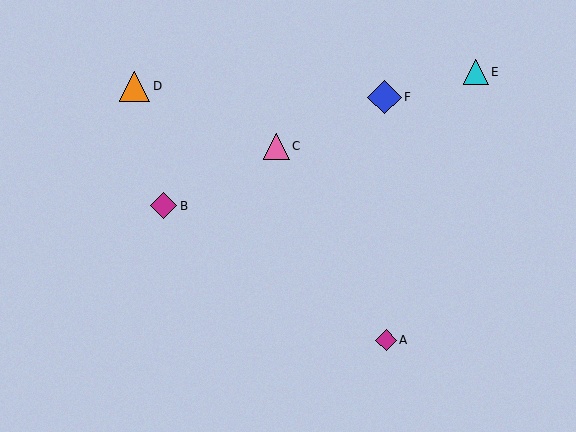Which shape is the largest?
The blue diamond (labeled F) is the largest.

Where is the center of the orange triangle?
The center of the orange triangle is at (135, 86).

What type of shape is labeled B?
Shape B is a magenta diamond.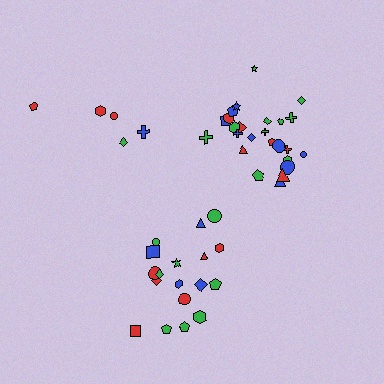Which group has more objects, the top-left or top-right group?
The top-right group.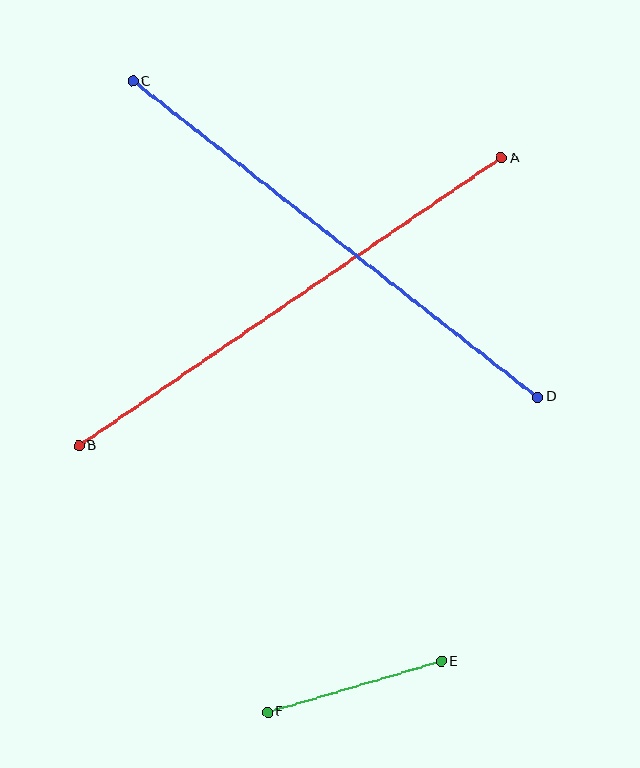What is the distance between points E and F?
The distance is approximately 181 pixels.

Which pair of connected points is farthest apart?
Points C and D are farthest apart.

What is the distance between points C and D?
The distance is approximately 513 pixels.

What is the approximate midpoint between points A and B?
The midpoint is at approximately (290, 302) pixels.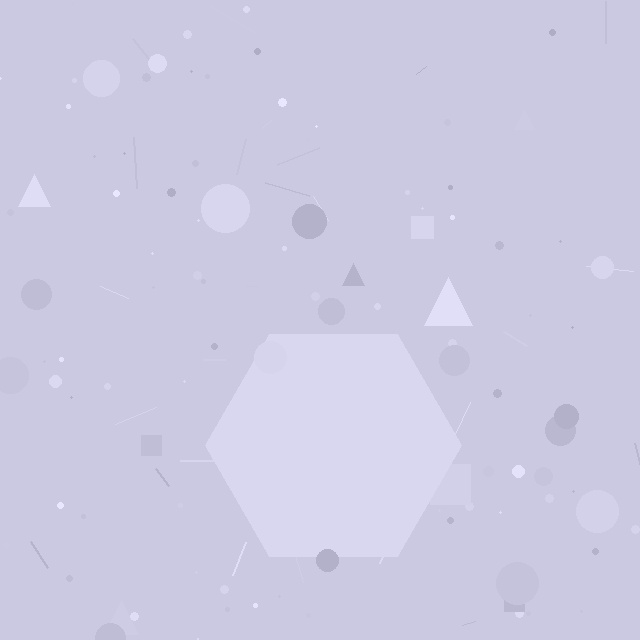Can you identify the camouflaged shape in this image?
The camouflaged shape is a hexagon.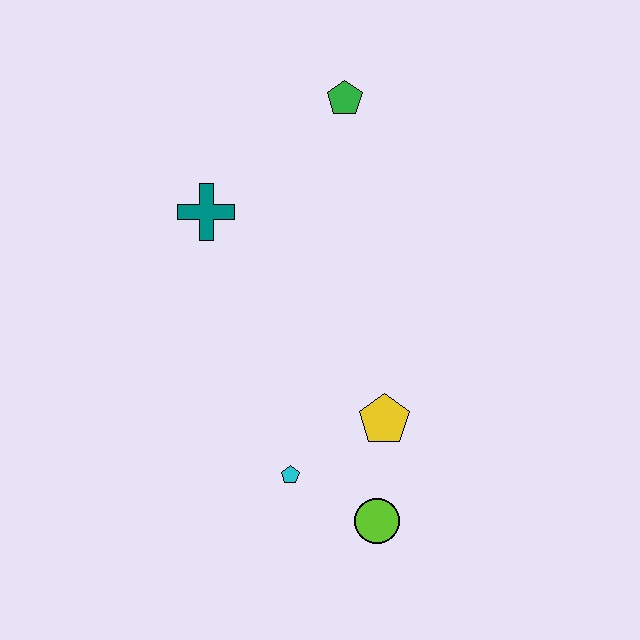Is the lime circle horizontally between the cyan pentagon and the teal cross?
No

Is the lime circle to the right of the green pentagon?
Yes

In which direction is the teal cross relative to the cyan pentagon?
The teal cross is above the cyan pentagon.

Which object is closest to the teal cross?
The green pentagon is closest to the teal cross.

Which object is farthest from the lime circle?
The green pentagon is farthest from the lime circle.